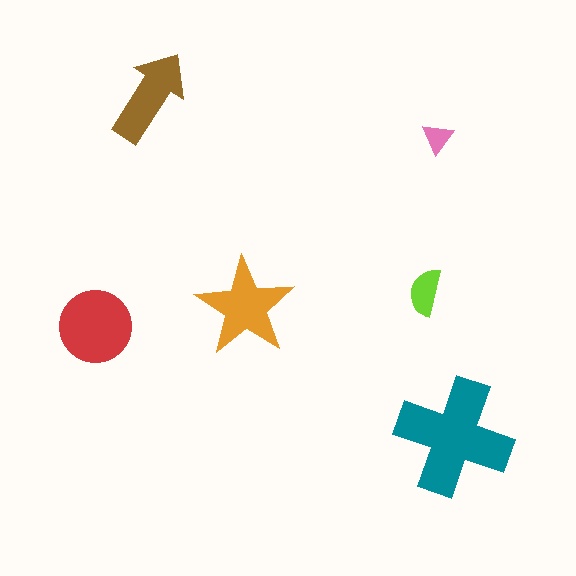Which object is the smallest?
The pink triangle.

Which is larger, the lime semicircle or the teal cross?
The teal cross.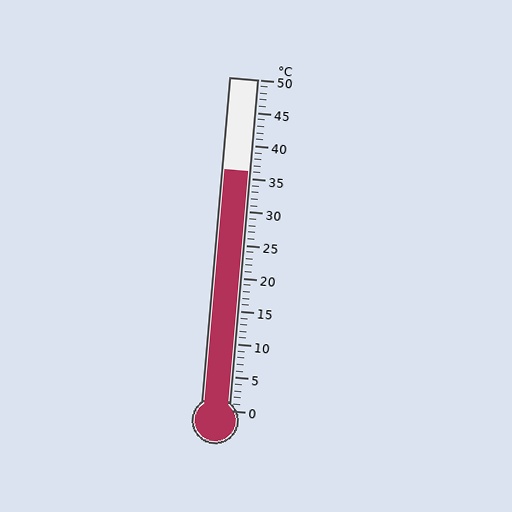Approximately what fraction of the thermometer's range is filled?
The thermometer is filled to approximately 70% of its range.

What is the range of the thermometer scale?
The thermometer scale ranges from 0°C to 50°C.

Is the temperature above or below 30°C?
The temperature is above 30°C.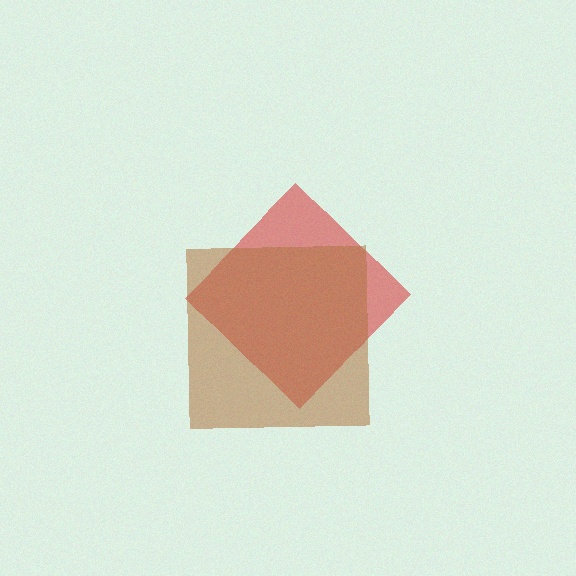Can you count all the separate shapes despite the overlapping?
Yes, there are 2 separate shapes.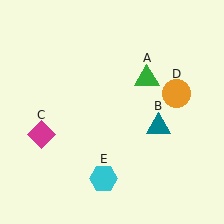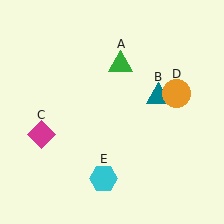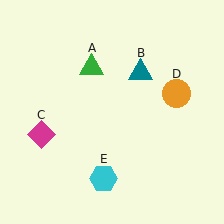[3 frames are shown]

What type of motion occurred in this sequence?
The green triangle (object A), teal triangle (object B) rotated counterclockwise around the center of the scene.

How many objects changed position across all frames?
2 objects changed position: green triangle (object A), teal triangle (object B).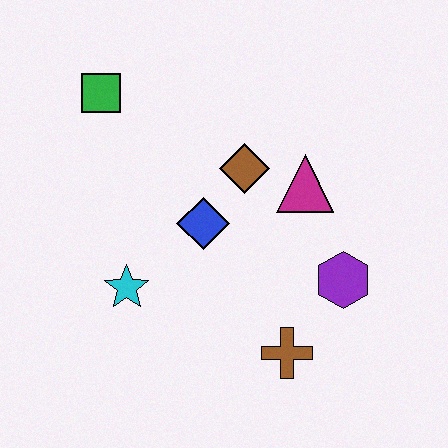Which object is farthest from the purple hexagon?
The green square is farthest from the purple hexagon.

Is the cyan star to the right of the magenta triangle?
No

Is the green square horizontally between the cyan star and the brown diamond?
No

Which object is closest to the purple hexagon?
The brown cross is closest to the purple hexagon.